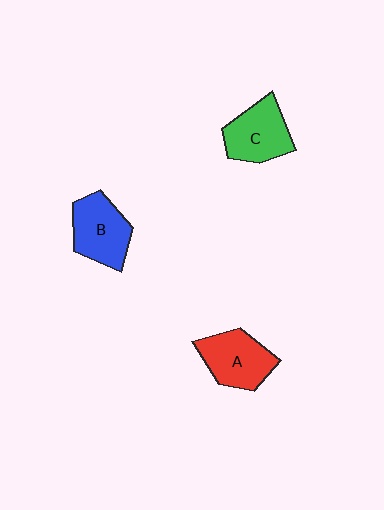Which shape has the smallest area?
Shape C (green).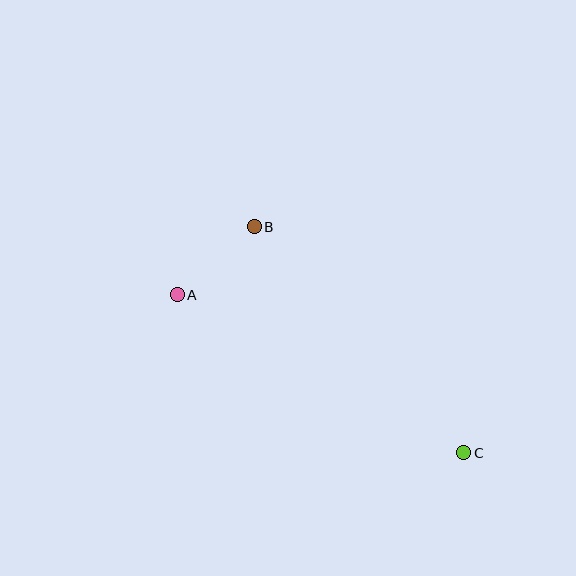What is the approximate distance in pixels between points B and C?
The distance between B and C is approximately 308 pixels.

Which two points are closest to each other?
Points A and B are closest to each other.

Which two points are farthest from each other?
Points A and C are farthest from each other.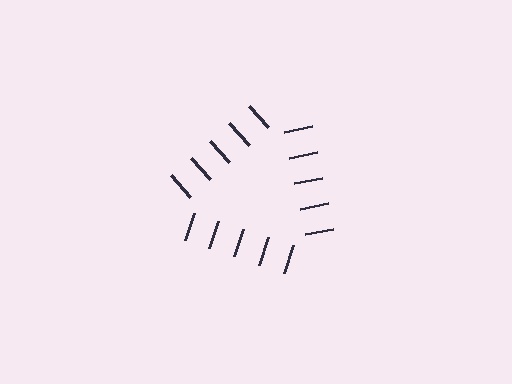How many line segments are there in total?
15 — 5 along each of the 3 edges.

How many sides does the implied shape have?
3 sides — the line-ends trace a triangle.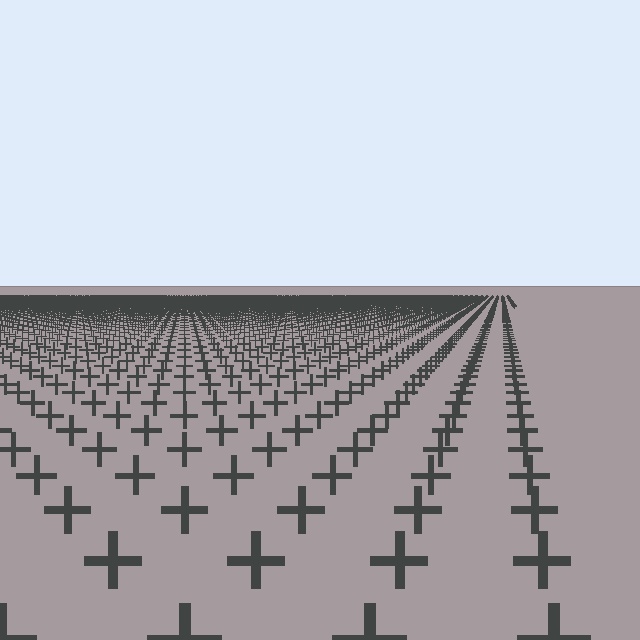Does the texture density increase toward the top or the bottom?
Density increases toward the top.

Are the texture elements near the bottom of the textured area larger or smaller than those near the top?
Larger. Near the bottom, elements are closer to the viewer and appear at a bigger on-screen size.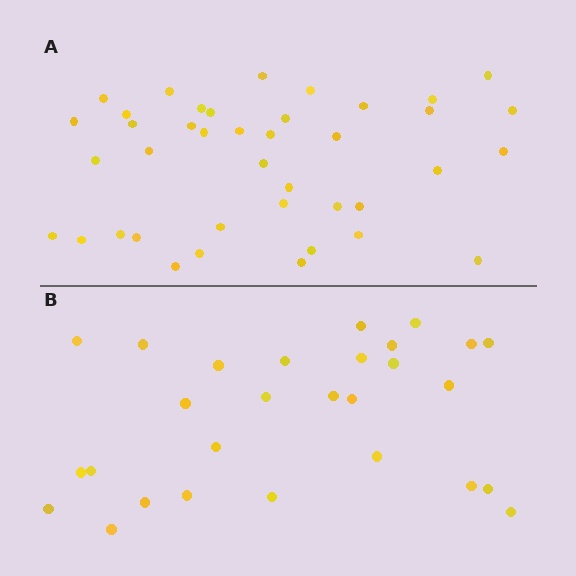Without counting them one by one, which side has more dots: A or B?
Region A (the top region) has more dots.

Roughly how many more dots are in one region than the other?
Region A has roughly 12 or so more dots than region B.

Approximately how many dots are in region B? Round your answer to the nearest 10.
About 30 dots. (The exact count is 28, which rounds to 30.)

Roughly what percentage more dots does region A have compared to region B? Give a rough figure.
About 45% more.